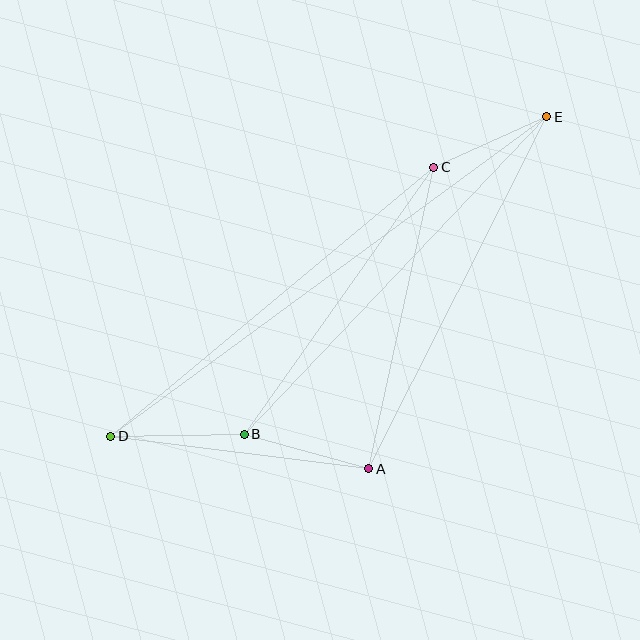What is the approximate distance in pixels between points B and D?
The distance between B and D is approximately 134 pixels.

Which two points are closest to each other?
Points C and E are closest to each other.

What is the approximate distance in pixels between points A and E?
The distance between A and E is approximately 395 pixels.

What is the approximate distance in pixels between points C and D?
The distance between C and D is approximately 421 pixels.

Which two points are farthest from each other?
Points D and E are farthest from each other.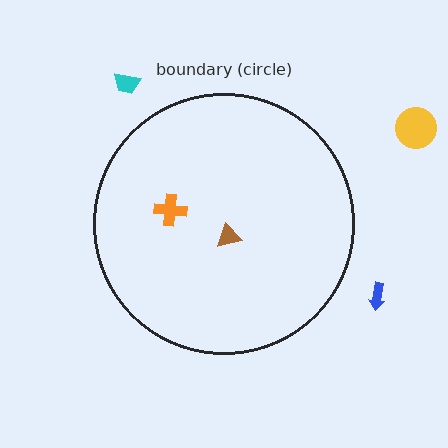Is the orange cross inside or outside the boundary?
Inside.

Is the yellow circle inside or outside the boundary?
Outside.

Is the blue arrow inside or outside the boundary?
Outside.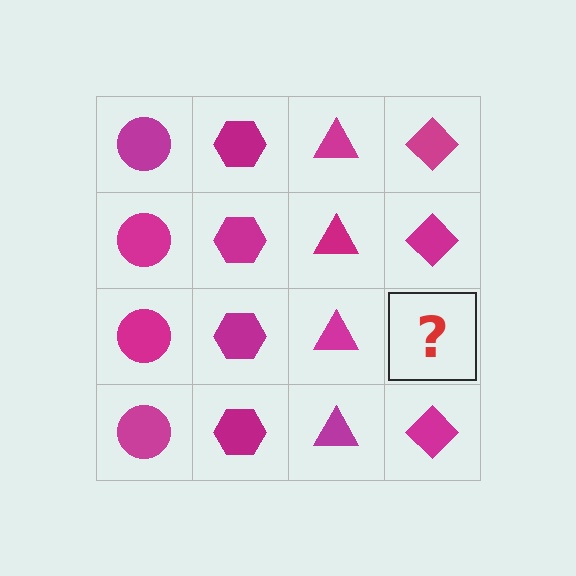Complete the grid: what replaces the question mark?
The question mark should be replaced with a magenta diamond.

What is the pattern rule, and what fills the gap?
The rule is that each column has a consistent shape. The gap should be filled with a magenta diamond.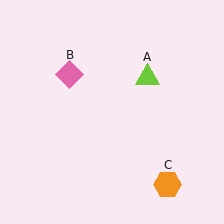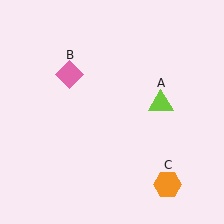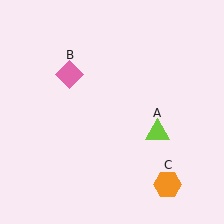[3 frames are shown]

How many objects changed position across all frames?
1 object changed position: lime triangle (object A).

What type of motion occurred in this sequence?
The lime triangle (object A) rotated clockwise around the center of the scene.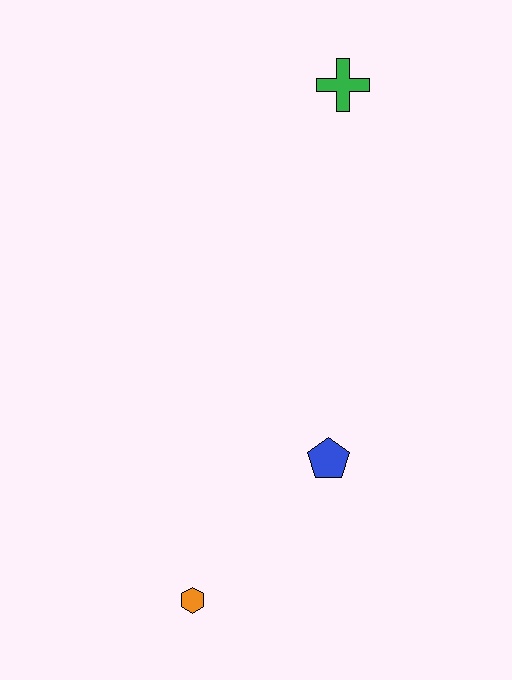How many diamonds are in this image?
There are no diamonds.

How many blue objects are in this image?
There is 1 blue object.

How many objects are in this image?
There are 3 objects.